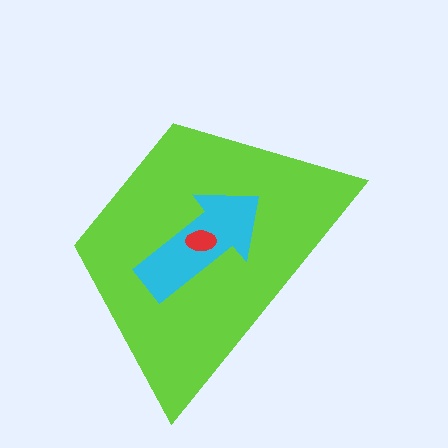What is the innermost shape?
The red ellipse.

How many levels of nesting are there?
3.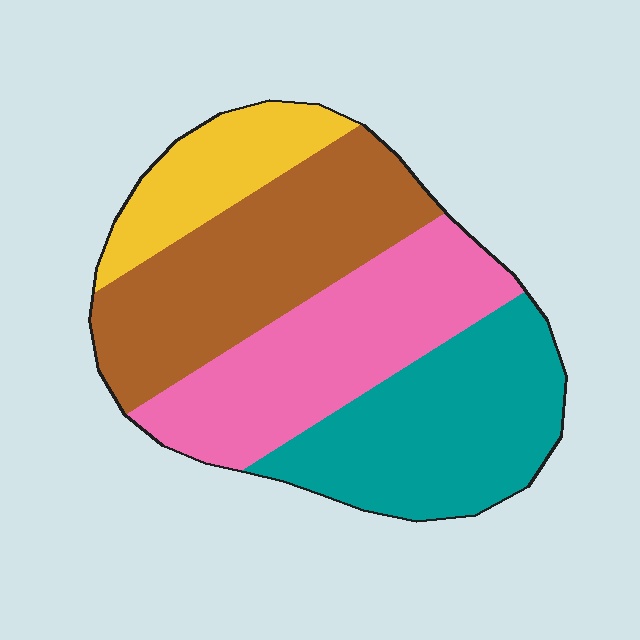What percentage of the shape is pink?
Pink covers 28% of the shape.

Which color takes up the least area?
Yellow, at roughly 15%.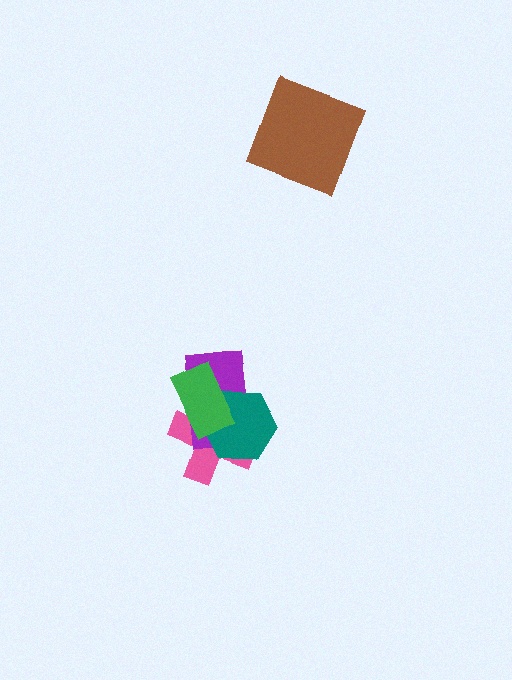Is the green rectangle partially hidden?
No, no other shape covers it.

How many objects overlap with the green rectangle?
3 objects overlap with the green rectangle.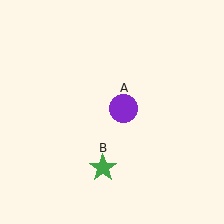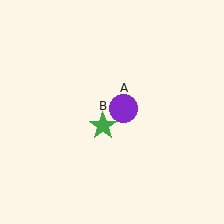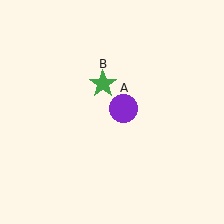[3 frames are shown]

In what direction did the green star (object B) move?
The green star (object B) moved up.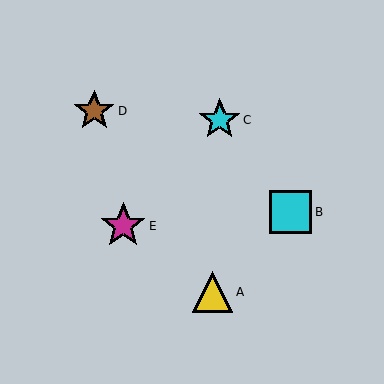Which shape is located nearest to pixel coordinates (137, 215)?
The magenta star (labeled E) at (123, 226) is nearest to that location.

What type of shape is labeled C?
Shape C is a cyan star.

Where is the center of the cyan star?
The center of the cyan star is at (220, 120).